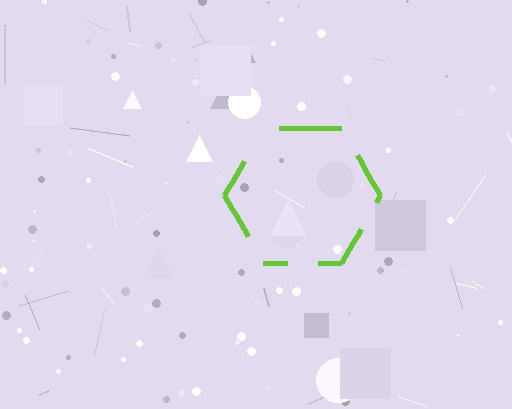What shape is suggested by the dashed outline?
The dashed outline suggests a hexagon.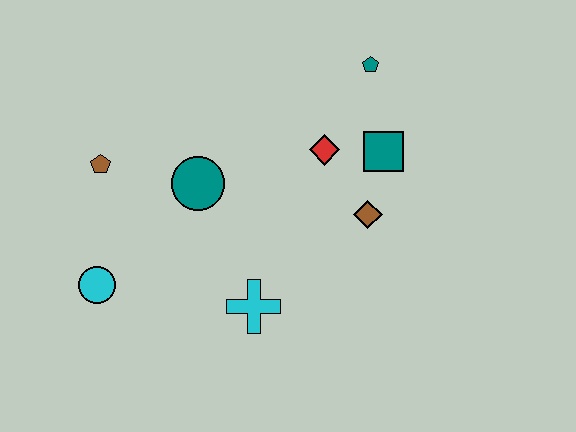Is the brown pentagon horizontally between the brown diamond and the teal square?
No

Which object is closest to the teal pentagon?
The teal square is closest to the teal pentagon.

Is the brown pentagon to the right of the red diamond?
No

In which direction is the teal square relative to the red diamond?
The teal square is to the right of the red diamond.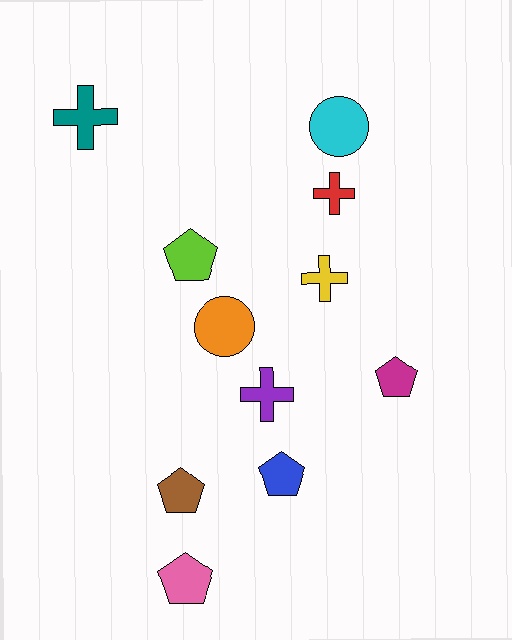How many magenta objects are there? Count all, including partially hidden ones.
There is 1 magenta object.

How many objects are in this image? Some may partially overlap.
There are 11 objects.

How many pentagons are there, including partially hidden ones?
There are 5 pentagons.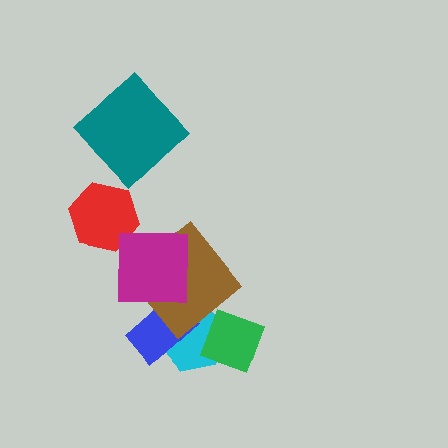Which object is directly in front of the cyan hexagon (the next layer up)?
The green diamond is directly in front of the cyan hexagon.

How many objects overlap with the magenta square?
1 object overlaps with the magenta square.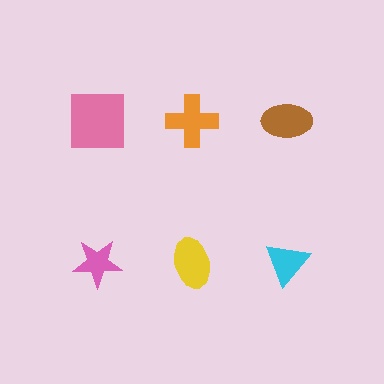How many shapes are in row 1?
3 shapes.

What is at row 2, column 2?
A yellow ellipse.